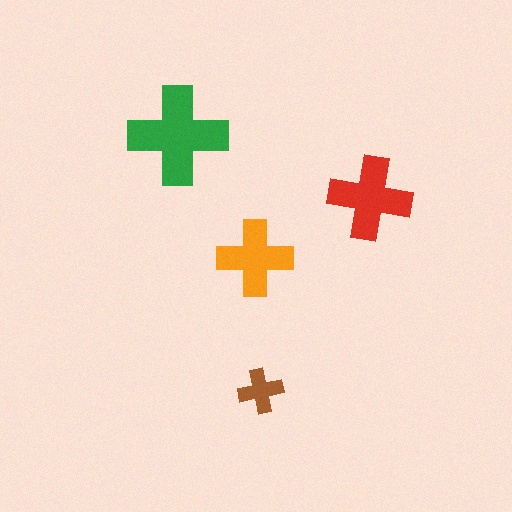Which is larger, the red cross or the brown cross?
The red one.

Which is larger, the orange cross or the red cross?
The red one.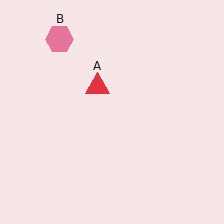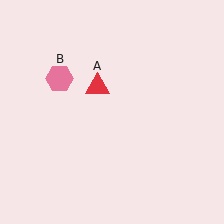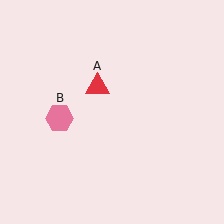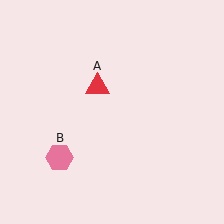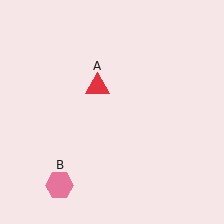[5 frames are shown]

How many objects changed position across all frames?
1 object changed position: pink hexagon (object B).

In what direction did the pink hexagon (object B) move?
The pink hexagon (object B) moved down.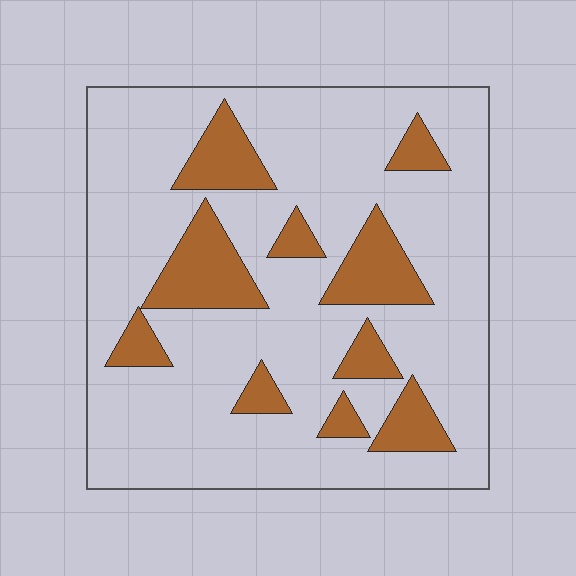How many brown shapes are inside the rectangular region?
10.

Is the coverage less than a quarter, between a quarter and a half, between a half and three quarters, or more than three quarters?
Less than a quarter.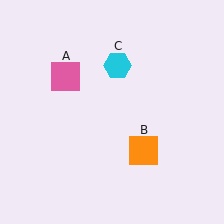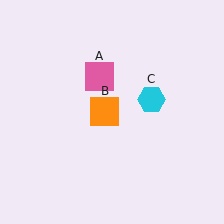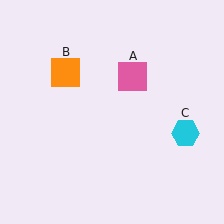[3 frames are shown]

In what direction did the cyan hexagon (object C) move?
The cyan hexagon (object C) moved down and to the right.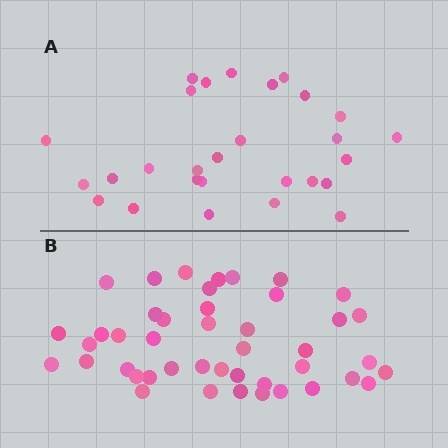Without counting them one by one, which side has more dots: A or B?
Region B (the bottom region) has more dots.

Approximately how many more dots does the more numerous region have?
Region B has approximately 15 more dots than region A.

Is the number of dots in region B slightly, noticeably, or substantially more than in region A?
Region B has substantially more. The ratio is roughly 1.6 to 1.